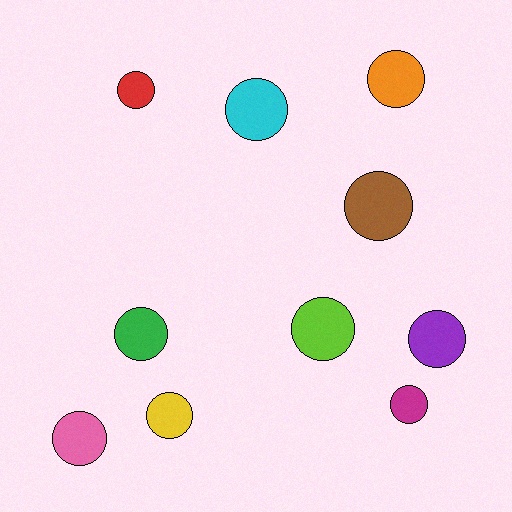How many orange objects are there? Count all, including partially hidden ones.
There is 1 orange object.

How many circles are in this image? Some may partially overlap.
There are 10 circles.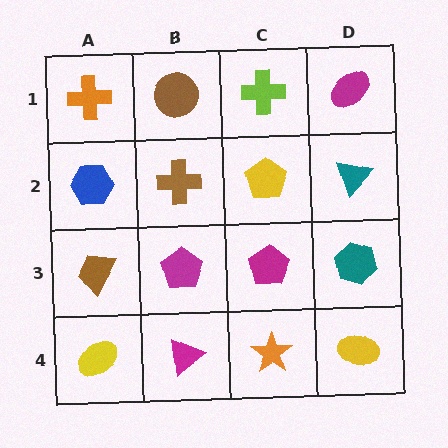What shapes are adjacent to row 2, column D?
A magenta ellipse (row 1, column D), a teal hexagon (row 3, column D), a yellow pentagon (row 2, column C).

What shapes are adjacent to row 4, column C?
A magenta pentagon (row 3, column C), a magenta triangle (row 4, column B), a yellow ellipse (row 4, column D).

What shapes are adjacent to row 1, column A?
A blue hexagon (row 2, column A), a brown circle (row 1, column B).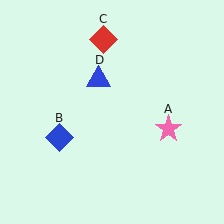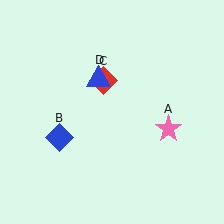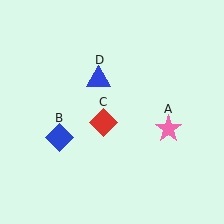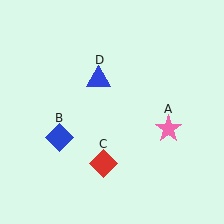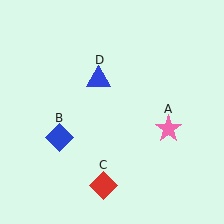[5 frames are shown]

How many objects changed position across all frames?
1 object changed position: red diamond (object C).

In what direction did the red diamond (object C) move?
The red diamond (object C) moved down.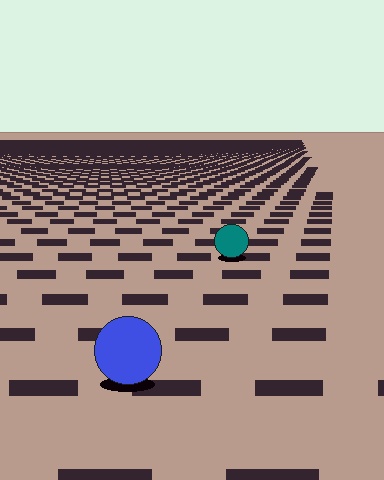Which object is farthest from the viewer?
The teal circle is farthest from the viewer. It appears smaller and the ground texture around it is denser.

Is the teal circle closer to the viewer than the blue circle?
No. The blue circle is closer — you can tell from the texture gradient: the ground texture is coarser near it.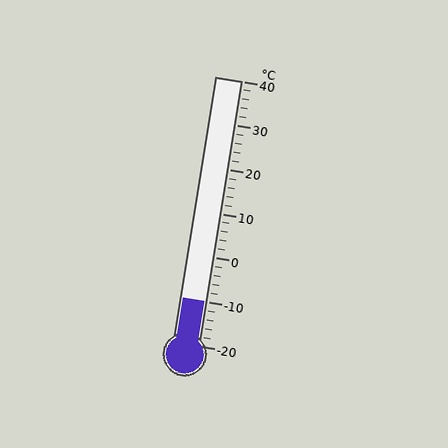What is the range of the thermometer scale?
The thermometer scale ranges from -20°C to 40°C.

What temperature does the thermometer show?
The thermometer shows approximately -10°C.